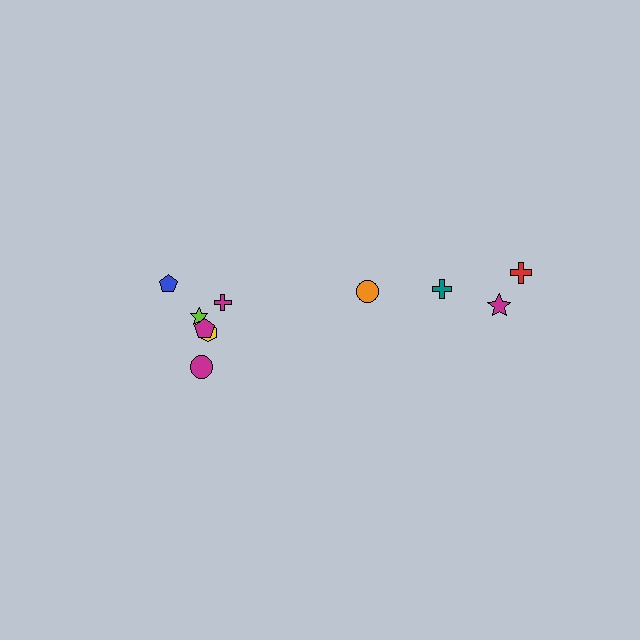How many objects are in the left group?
There are 6 objects.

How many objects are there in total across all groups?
There are 10 objects.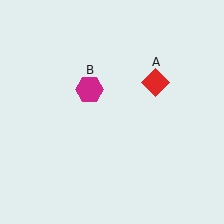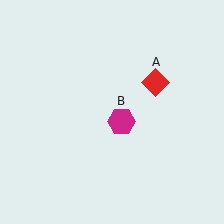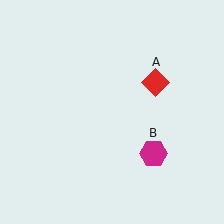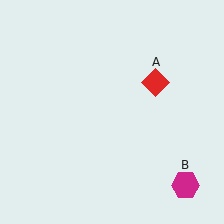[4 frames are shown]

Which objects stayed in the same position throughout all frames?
Red diamond (object A) remained stationary.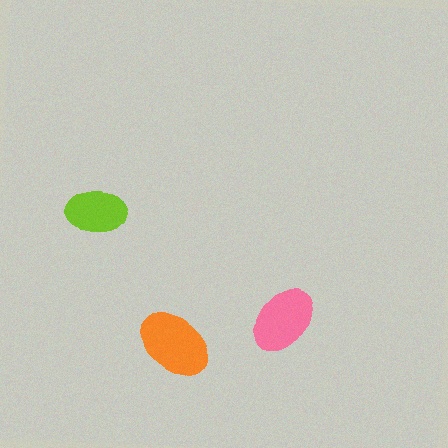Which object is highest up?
The lime ellipse is topmost.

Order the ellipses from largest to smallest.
the orange one, the pink one, the lime one.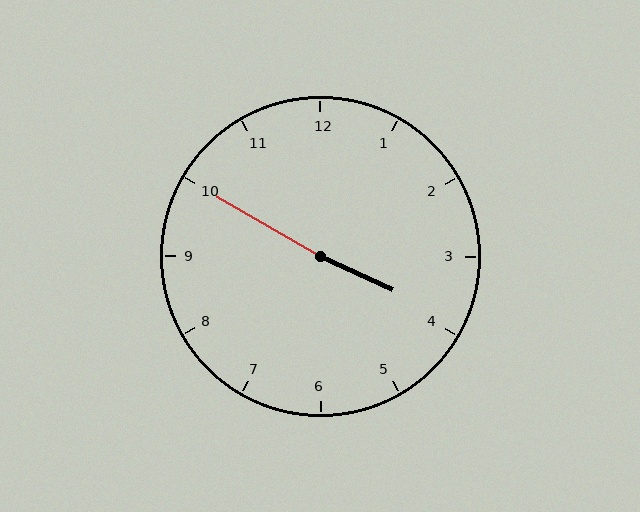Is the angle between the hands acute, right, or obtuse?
It is obtuse.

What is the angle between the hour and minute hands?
Approximately 175 degrees.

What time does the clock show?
3:50.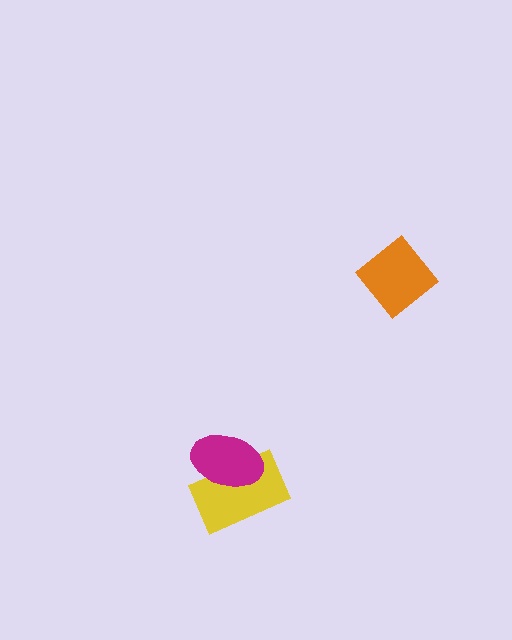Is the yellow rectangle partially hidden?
Yes, it is partially covered by another shape.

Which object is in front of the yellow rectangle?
The magenta ellipse is in front of the yellow rectangle.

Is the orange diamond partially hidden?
No, no other shape covers it.